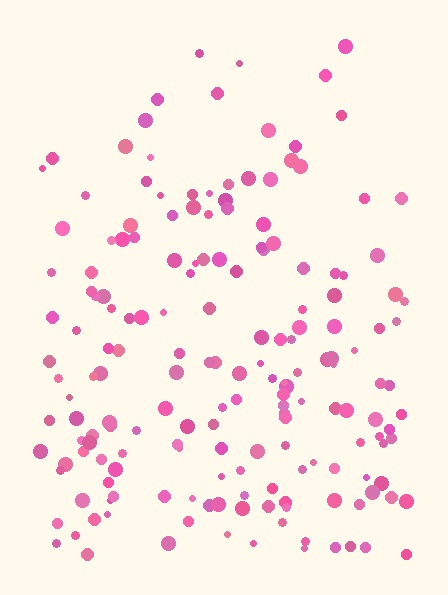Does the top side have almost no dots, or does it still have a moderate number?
Still a moderate number, just noticeably fewer than the bottom.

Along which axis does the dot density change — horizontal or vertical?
Vertical.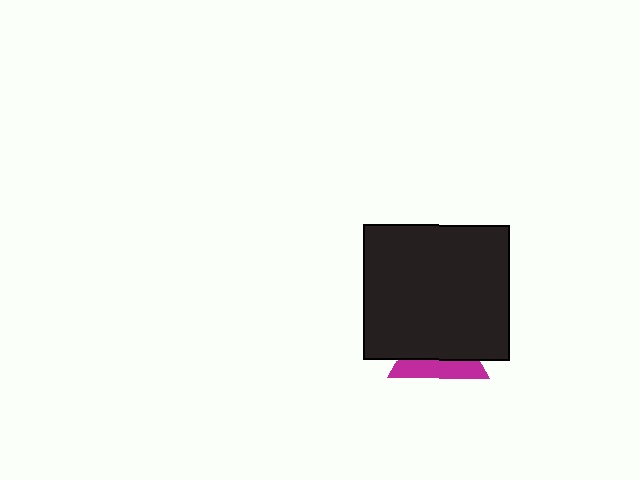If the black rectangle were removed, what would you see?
You would see the complete magenta triangle.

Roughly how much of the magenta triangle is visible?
A small part of it is visible (roughly 36%).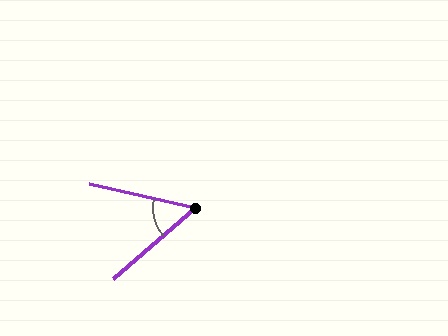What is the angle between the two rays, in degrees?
Approximately 54 degrees.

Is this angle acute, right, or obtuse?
It is acute.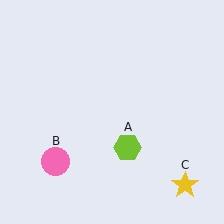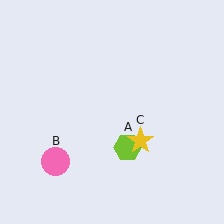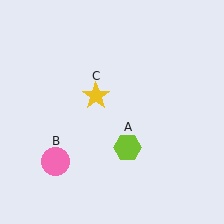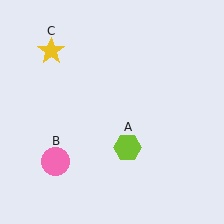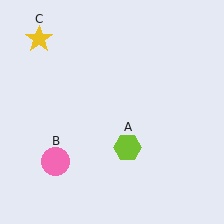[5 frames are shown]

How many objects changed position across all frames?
1 object changed position: yellow star (object C).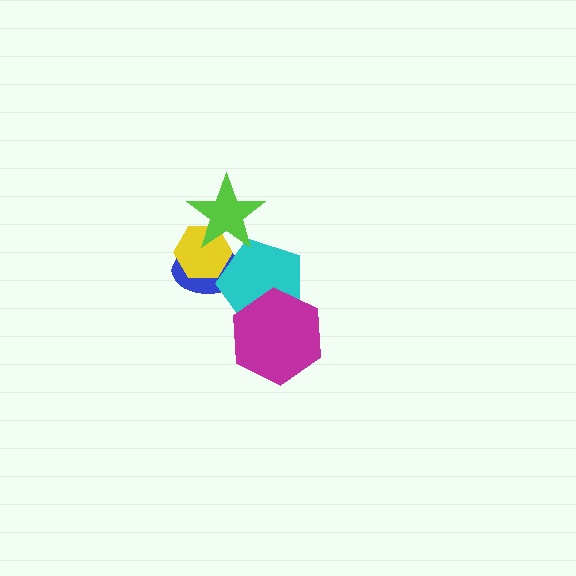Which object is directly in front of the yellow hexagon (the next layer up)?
The cyan pentagon is directly in front of the yellow hexagon.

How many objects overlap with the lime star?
3 objects overlap with the lime star.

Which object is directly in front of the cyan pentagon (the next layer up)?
The lime star is directly in front of the cyan pentagon.